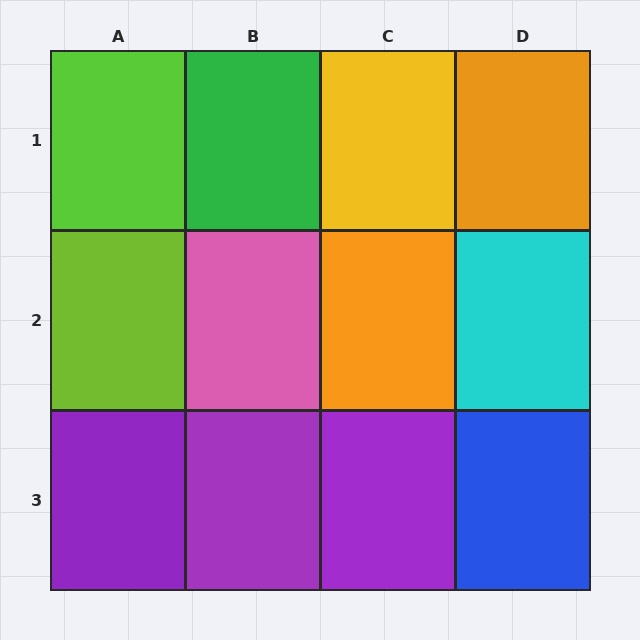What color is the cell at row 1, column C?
Yellow.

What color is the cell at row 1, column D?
Orange.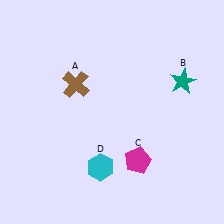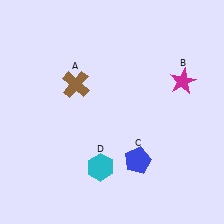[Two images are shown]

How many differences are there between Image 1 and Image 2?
There are 2 differences between the two images.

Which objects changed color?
B changed from teal to magenta. C changed from magenta to blue.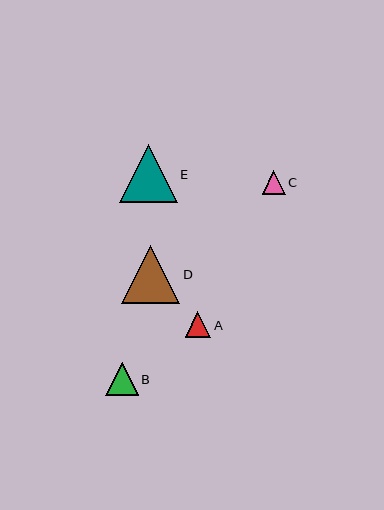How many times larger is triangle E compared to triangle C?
Triangle E is approximately 2.5 times the size of triangle C.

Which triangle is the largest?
Triangle D is the largest with a size of approximately 58 pixels.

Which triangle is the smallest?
Triangle C is the smallest with a size of approximately 23 pixels.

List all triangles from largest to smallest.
From largest to smallest: D, E, B, A, C.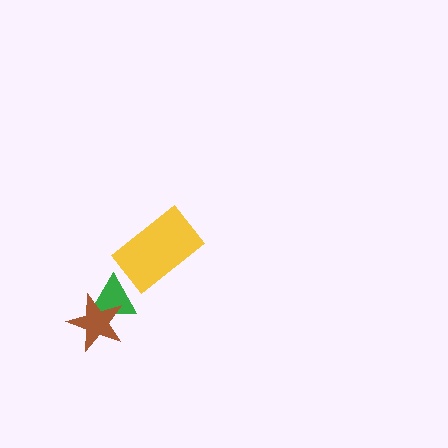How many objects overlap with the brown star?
1 object overlaps with the brown star.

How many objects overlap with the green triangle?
1 object overlaps with the green triangle.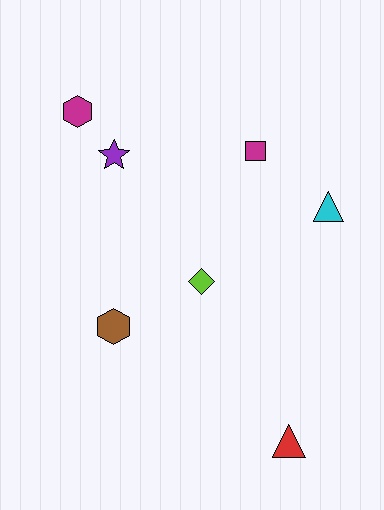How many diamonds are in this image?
There is 1 diamond.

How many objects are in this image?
There are 7 objects.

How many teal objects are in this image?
There are no teal objects.